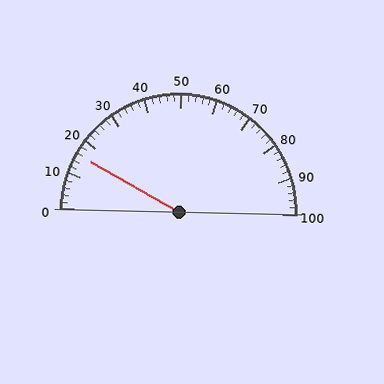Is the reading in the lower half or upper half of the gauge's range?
The reading is in the lower half of the range (0 to 100).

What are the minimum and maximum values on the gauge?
The gauge ranges from 0 to 100.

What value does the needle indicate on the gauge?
The needle indicates approximately 16.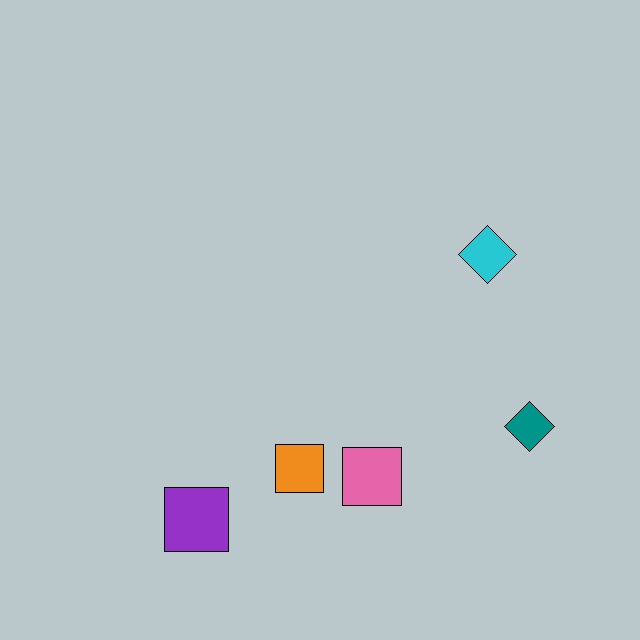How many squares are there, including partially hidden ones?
There are 3 squares.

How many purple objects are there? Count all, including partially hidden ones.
There is 1 purple object.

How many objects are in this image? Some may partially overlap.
There are 5 objects.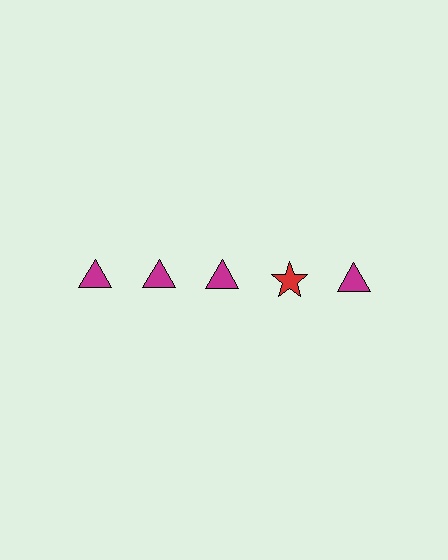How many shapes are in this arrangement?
There are 5 shapes arranged in a grid pattern.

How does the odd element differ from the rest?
It differs in both color (red instead of magenta) and shape (star instead of triangle).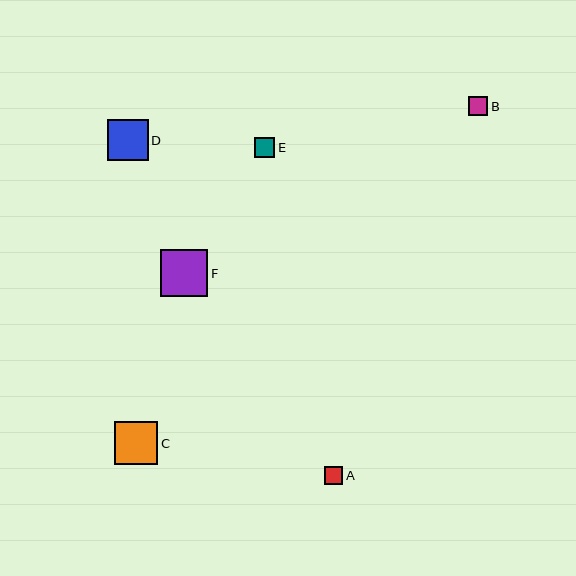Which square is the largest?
Square F is the largest with a size of approximately 47 pixels.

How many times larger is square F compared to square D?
Square F is approximately 1.1 times the size of square D.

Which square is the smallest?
Square A is the smallest with a size of approximately 18 pixels.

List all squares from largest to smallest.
From largest to smallest: F, C, D, E, B, A.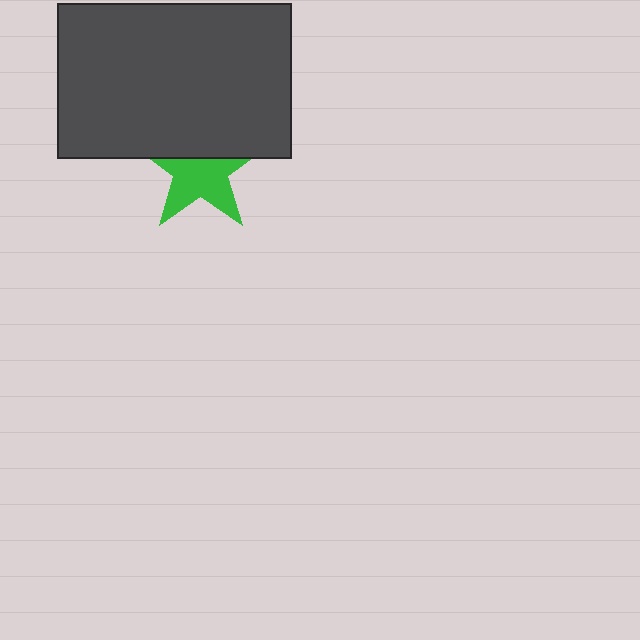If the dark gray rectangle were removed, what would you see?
You would see the complete green star.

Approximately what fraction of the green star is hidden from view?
Roughly 42% of the green star is hidden behind the dark gray rectangle.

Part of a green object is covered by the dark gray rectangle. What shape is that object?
It is a star.